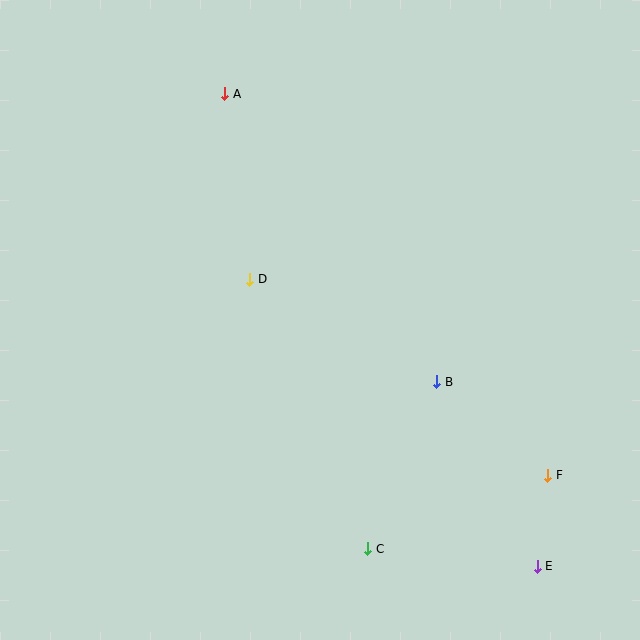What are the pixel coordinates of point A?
Point A is at (225, 94).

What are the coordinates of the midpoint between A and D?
The midpoint between A and D is at (237, 187).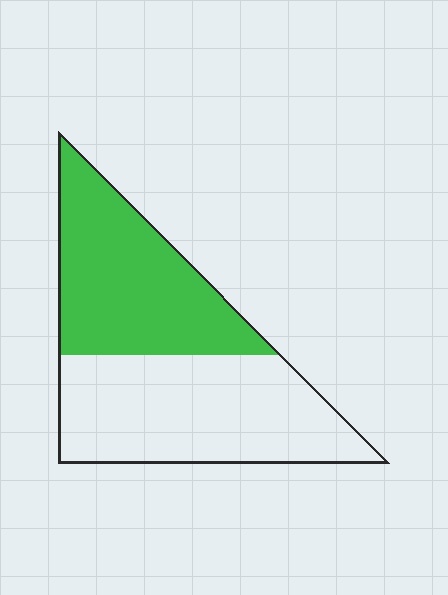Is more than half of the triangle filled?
No.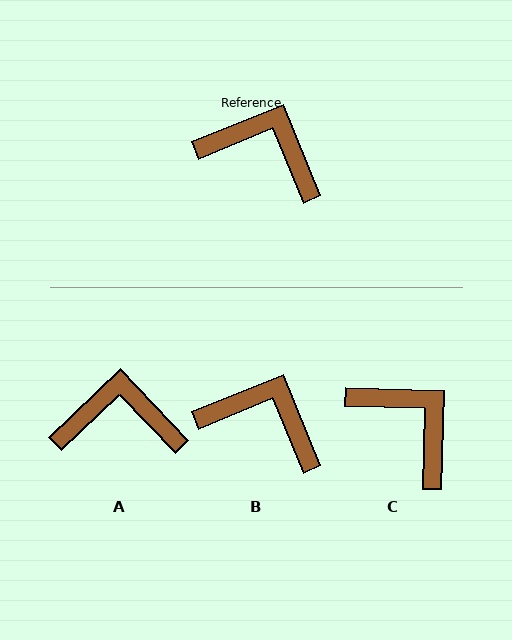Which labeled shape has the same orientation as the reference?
B.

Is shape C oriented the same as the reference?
No, it is off by about 24 degrees.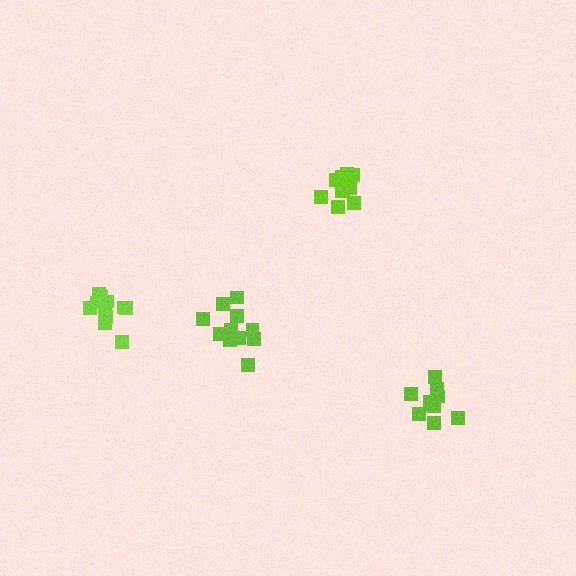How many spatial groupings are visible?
There are 4 spatial groupings.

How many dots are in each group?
Group 1: 10 dots, Group 2: 11 dots, Group 3: 10 dots, Group 4: 11 dots (42 total).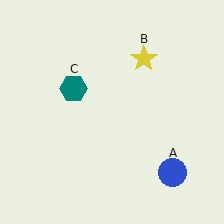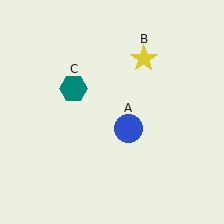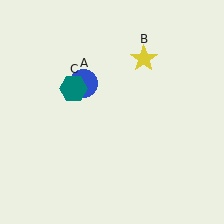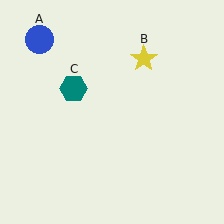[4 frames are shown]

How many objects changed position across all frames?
1 object changed position: blue circle (object A).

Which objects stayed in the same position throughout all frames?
Yellow star (object B) and teal hexagon (object C) remained stationary.